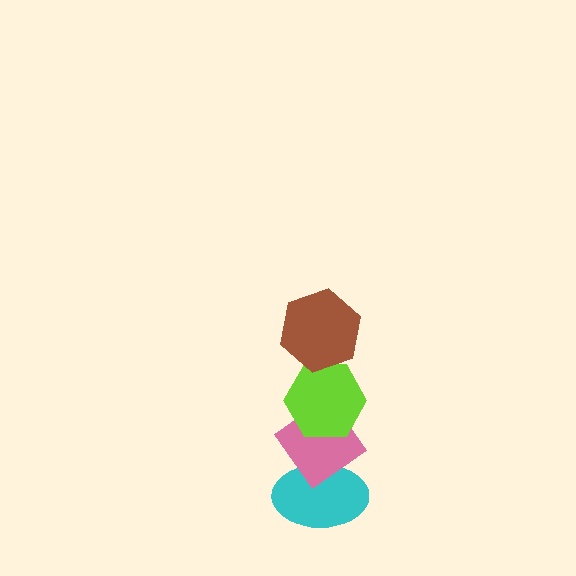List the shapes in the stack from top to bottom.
From top to bottom: the brown hexagon, the lime hexagon, the pink diamond, the cyan ellipse.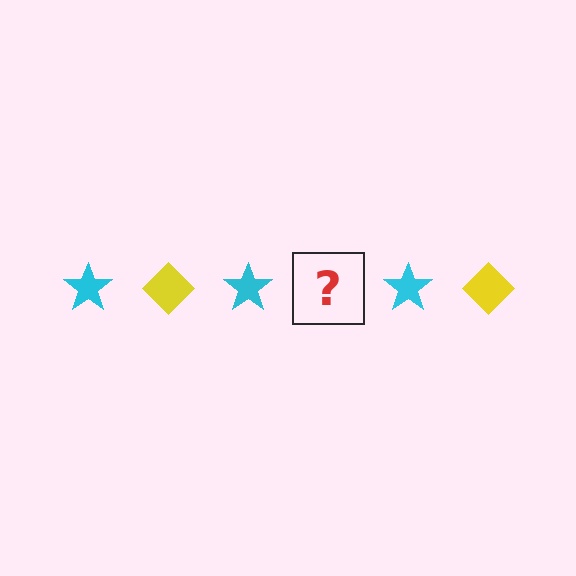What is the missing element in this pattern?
The missing element is a yellow diamond.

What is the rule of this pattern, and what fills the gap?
The rule is that the pattern alternates between cyan star and yellow diamond. The gap should be filled with a yellow diamond.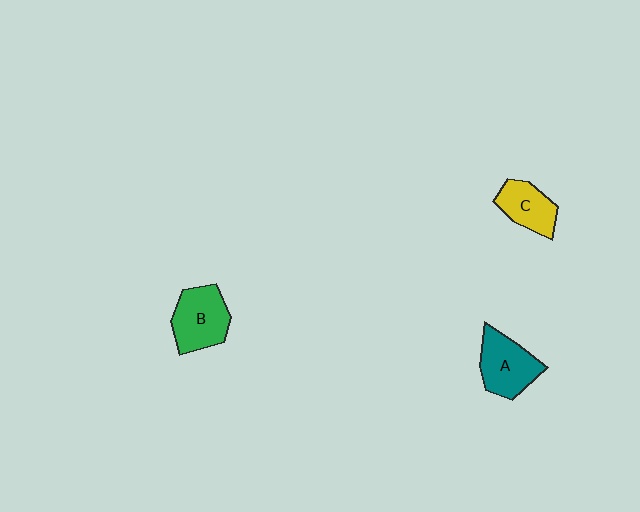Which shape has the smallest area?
Shape C (yellow).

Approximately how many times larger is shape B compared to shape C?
Approximately 1.3 times.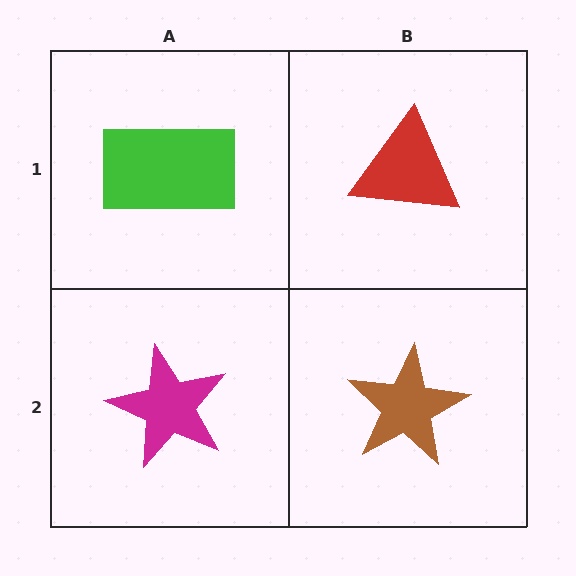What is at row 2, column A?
A magenta star.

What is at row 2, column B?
A brown star.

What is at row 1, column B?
A red triangle.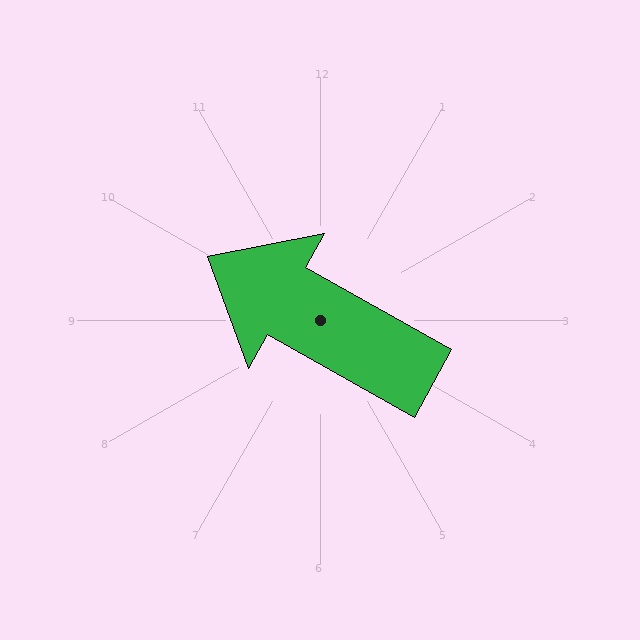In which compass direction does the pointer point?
Northwest.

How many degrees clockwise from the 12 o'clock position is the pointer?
Approximately 299 degrees.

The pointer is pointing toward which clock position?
Roughly 10 o'clock.